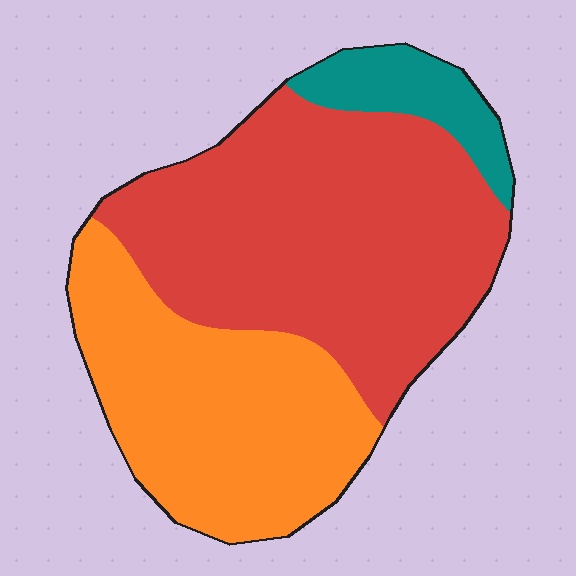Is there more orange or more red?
Red.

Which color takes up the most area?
Red, at roughly 55%.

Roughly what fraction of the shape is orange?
Orange takes up about three eighths (3/8) of the shape.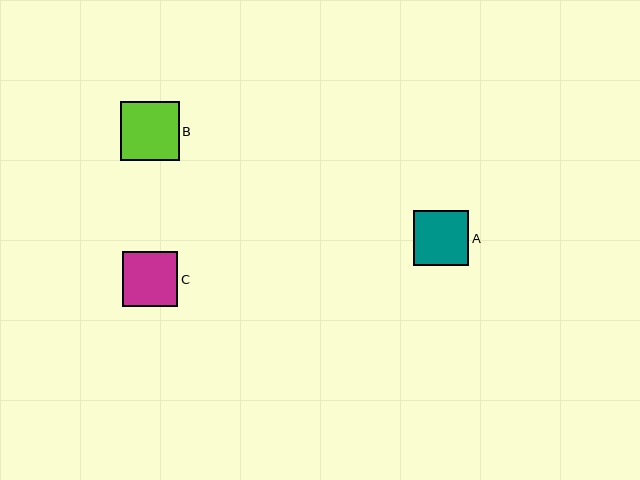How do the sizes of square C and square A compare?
Square C and square A are approximately the same size.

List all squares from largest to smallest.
From largest to smallest: B, C, A.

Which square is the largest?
Square B is the largest with a size of approximately 59 pixels.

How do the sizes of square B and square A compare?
Square B and square A are approximately the same size.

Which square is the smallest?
Square A is the smallest with a size of approximately 55 pixels.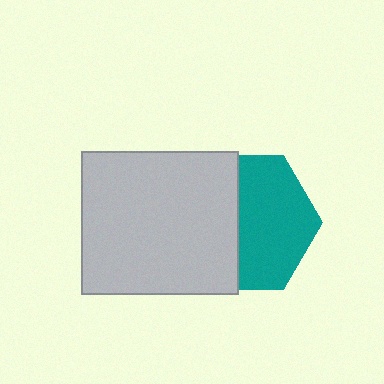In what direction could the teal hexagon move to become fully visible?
The teal hexagon could move right. That would shift it out from behind the light gray rectangle entirely.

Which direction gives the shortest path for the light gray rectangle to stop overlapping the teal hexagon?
Moving left gives the shortest separation.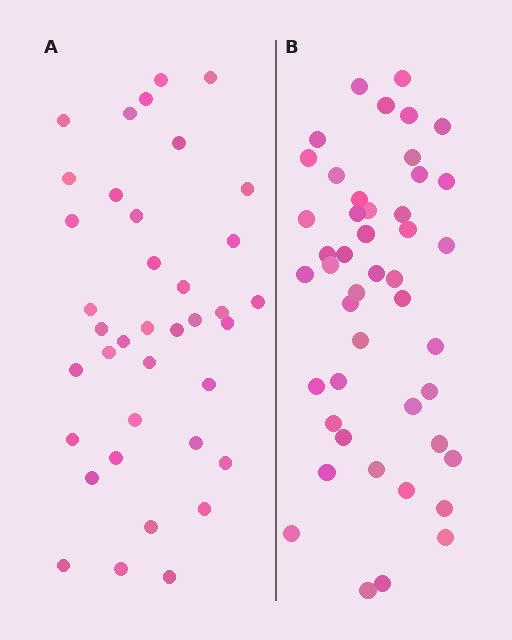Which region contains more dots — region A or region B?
Region B (the right region) has more dots.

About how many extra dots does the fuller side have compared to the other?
Region B has roughly 8 or so more dots than region A.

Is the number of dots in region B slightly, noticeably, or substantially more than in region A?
Region B has only slightly more — the two regions are fairly close. The ratio is roughly 1.2 to 1.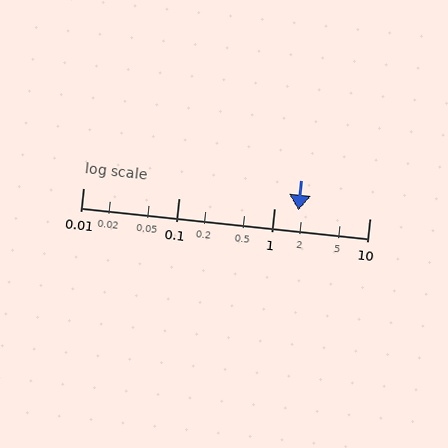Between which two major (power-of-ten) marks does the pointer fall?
The pointer is between 1 and 10.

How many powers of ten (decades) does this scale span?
The scale spans 3 decades, from 0.01 to 10.